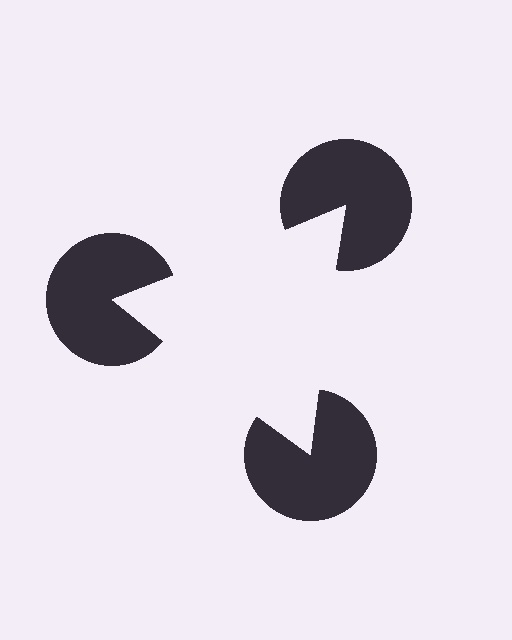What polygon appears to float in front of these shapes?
An illusory triangle — its edges are inferred from the aligned wedge cuts in the pac-man discs, not physically drawn.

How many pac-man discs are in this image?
There are 3 — one at each vertex of the illusory triangle.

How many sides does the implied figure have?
3 sides.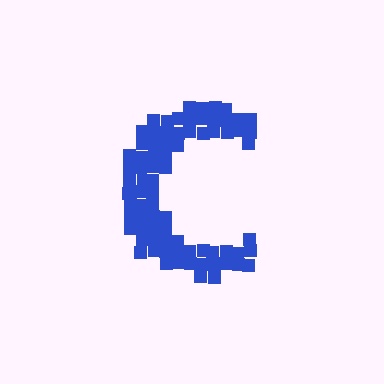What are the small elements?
The small elements are squares.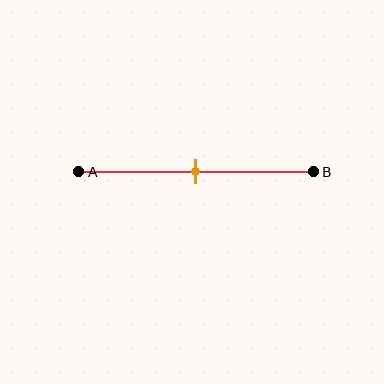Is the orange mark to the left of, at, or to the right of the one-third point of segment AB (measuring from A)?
The orange mark is to the right of the one-third point of segment AB.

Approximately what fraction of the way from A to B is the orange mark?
The orange mark is approximately 50% of the way from A to B.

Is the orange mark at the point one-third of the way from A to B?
No, the mark is at about 50% from A, not at the 33% one-third point.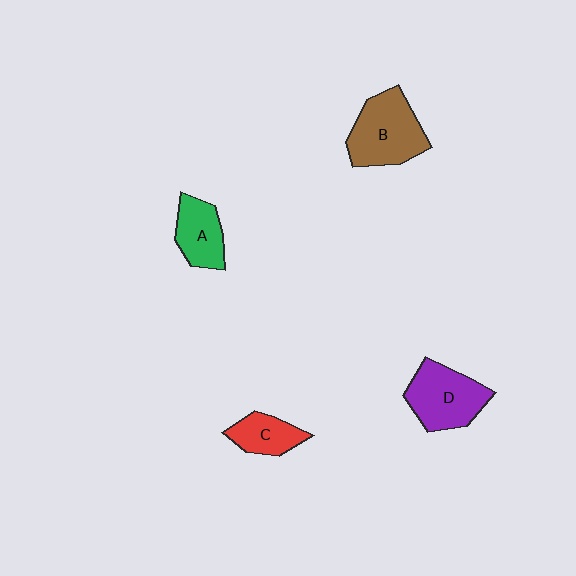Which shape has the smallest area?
Shape C (red).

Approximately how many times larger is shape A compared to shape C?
Approximately 1.2 times.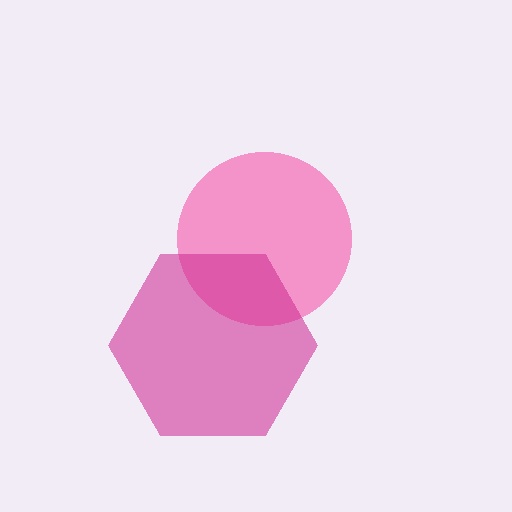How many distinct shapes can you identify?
There are 2 distinct shapes: a pink circle, a magenta hexagon.